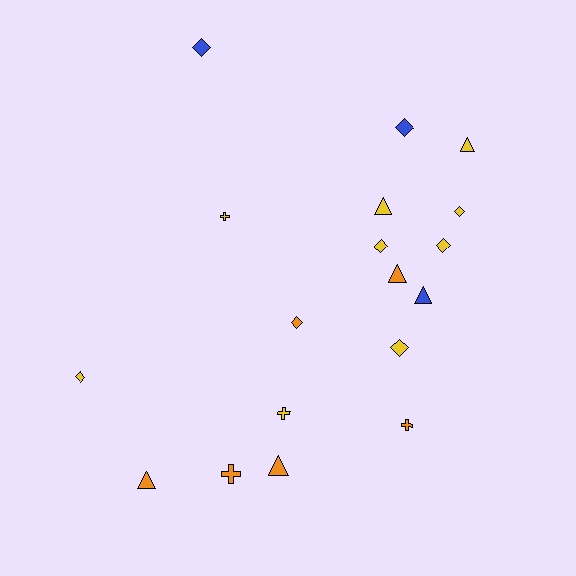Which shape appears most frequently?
Diamond, with 8 objects.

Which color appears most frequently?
Yellow, with 9 objects.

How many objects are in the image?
There are 18 objects.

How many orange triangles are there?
There are 3 orange triangles.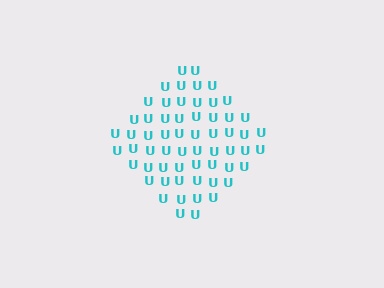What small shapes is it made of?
It is made of small letter U's.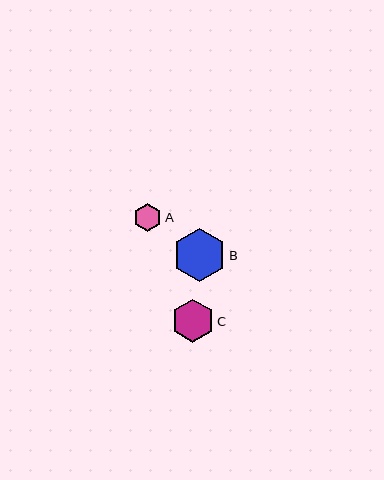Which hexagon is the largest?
Hexagon B is the largest with a size of approximately 53 pixels.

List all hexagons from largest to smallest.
From largest to smallest: B, C, A.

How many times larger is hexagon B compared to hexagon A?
Hexagon B is approximately 1.9 times the size of hexagon A.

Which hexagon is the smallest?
Hexagon A is the smallest with a size of approximately 28 pixels.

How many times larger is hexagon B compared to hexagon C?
Hexagon B is approximately 1.2 times the size of hexagon C.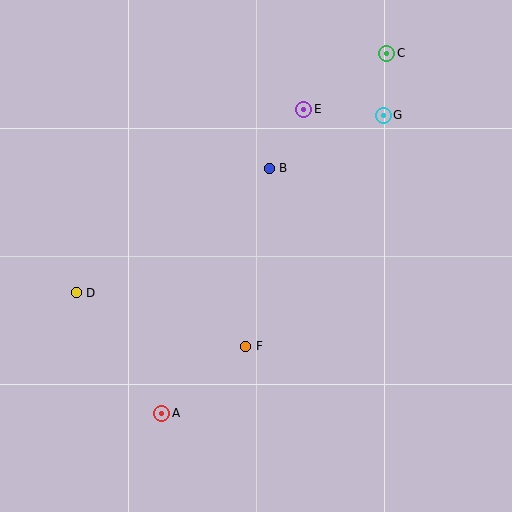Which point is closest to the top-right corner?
Point C is closest to the top-right corner.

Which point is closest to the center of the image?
Point B at (269, 168) is closest to the center.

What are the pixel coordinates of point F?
Point F is at (246, 346).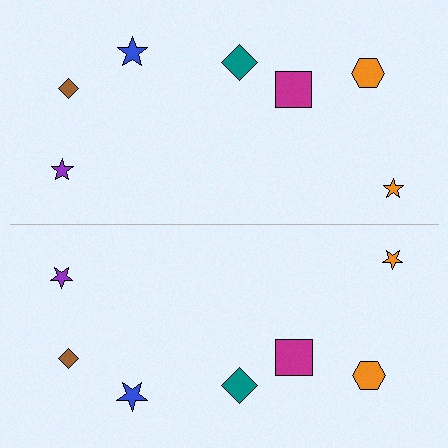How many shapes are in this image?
There are 14 shapes in this image.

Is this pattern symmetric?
Yes, this pattern has bilateral (reflection) symmetry.